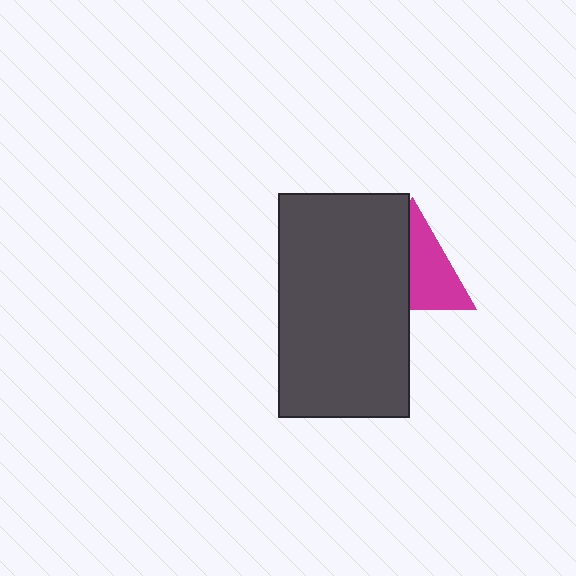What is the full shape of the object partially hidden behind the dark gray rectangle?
The partially hidden object is a magenta triangle.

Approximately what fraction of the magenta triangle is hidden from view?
Roughly 46% of the magenta triangle is hidden behind the dark gray rectangle.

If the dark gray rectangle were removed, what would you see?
You would see the complete magenta triangle.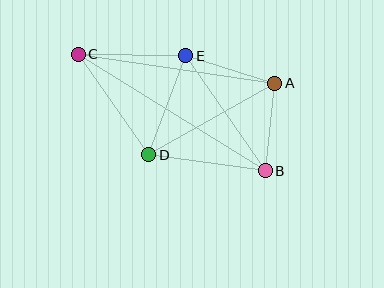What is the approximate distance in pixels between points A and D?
The distance between A and D is approximately 145 pixels.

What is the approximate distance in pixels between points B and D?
The distance between B and D is approximately 118 pixels.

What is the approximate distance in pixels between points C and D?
The distance between C and D is approximately 123 pixels.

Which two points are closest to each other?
Points A and B are closest to each other.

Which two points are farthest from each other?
Points B and C are farthest from each other.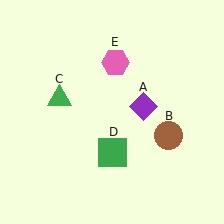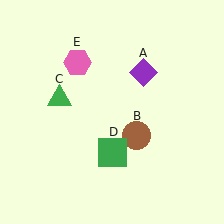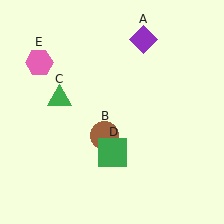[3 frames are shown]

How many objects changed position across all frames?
3 objects changed position: purple diamond (object A), brown circle (object B), pink hexagon (object E).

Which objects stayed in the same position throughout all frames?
Green triangle (object C) and green square (object D) remained stationary.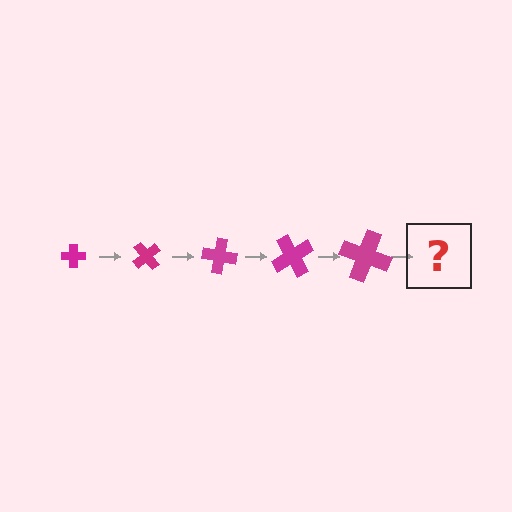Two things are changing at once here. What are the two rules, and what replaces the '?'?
The two rules are that the cross grows larger each step and it rotates 50 degrees each step. The '?' should be a cross, larger than the previous one and rotated 250 degrees from the start.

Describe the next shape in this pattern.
It should be a cross, larger than the previous one and rotated 250 degrees from the start.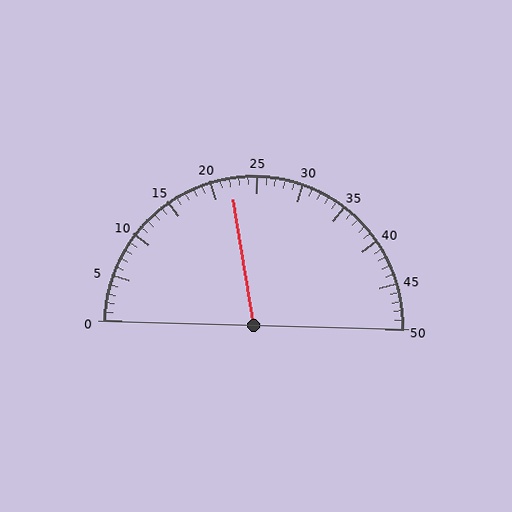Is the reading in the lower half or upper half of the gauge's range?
The reading is in the lower half of the range (0 to 50).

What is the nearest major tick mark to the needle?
The nearest major tick mark is 20.